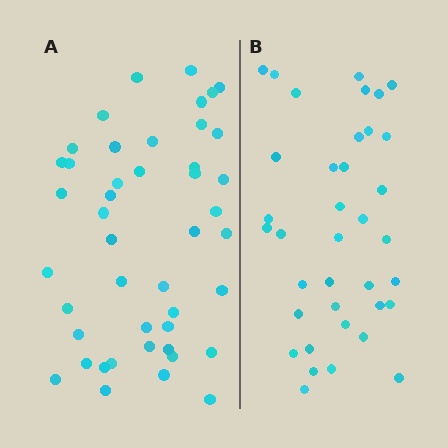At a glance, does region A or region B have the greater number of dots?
Region A (the left region) has more dots.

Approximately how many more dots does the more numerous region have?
Region A has roughly 8 or so more dots than region B.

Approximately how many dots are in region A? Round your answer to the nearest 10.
About 40 dots. (The exact count is 45, which rounds to 40.)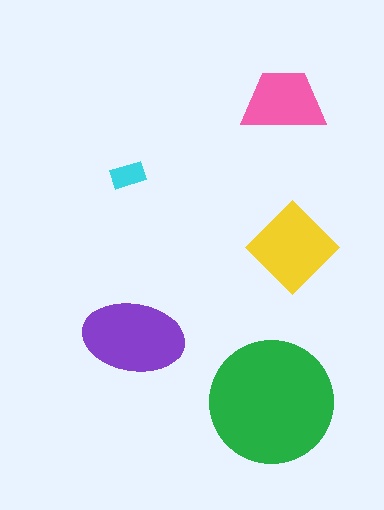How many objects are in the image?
There are 5 objects in the image.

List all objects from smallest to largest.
The cyan rectangle, the pink trapezoid, the yellow diamond, the purple ellipse, the green circle.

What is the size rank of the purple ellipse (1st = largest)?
2nd.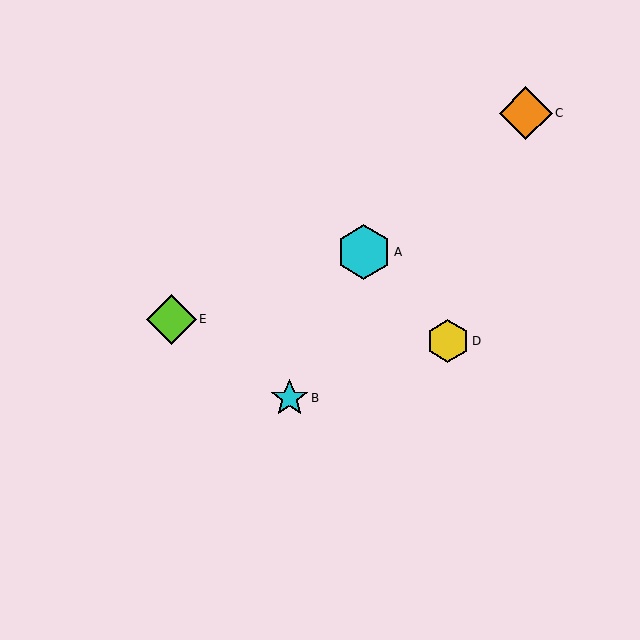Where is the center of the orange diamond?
The center of the orange diamond is at (526, 113).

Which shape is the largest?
The cyan hexagon (labeled A) is the largest.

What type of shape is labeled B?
Shape B is a cyan star.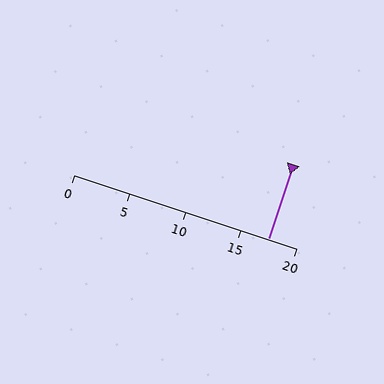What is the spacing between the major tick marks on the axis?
The major ticks are spaced 5 apart.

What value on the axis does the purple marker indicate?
The marker indicates approximately 17.5.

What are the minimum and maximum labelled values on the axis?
The axis runs from 0 to 20.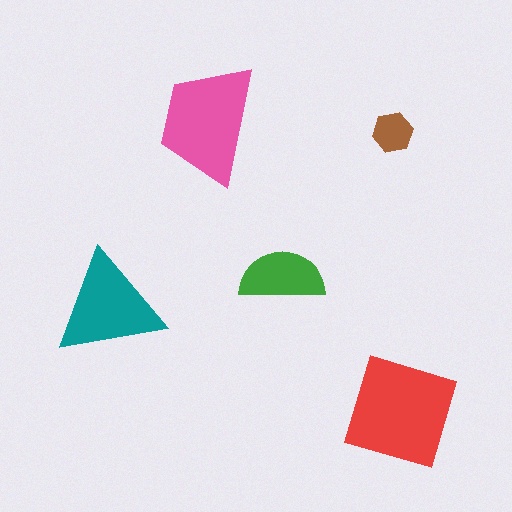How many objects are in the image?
There are 5 objects in the image.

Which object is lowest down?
The red square is bottommost.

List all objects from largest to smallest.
The red square, the pink trapezoid, the teal triangle, the green semicircle, the brown hexagon.